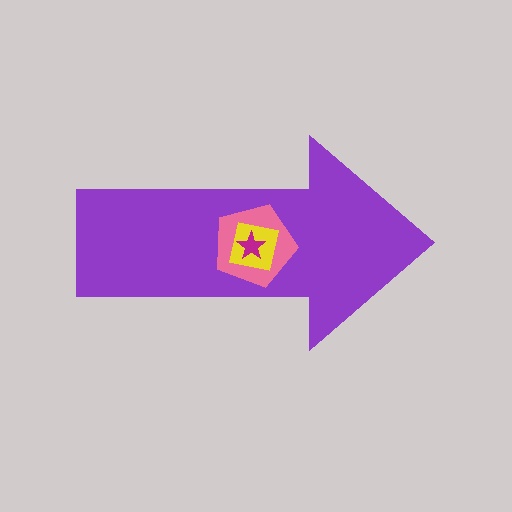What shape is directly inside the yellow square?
The magenta star.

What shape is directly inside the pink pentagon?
The yellow square.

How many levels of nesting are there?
4.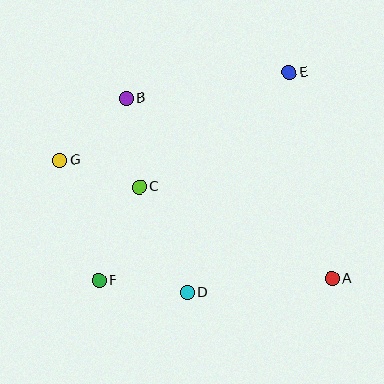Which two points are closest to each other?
Points C and G are closest to each other.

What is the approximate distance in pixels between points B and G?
The distance between B and G is approximately 91 pixels.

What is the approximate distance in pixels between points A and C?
The distance between A and C is approximately 214 pixels.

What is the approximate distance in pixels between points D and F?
The distance between D and F is approximately 89 pixels.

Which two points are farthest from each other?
Points A and G are farthest from each other.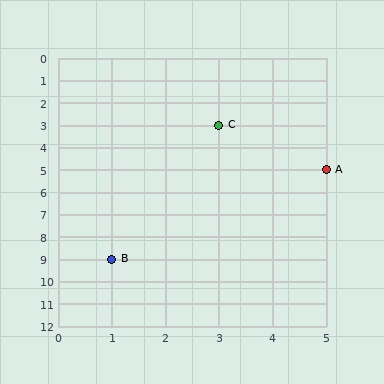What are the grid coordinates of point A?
Point A is at grid coordinates (5, 5).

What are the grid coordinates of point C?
Point C is at grid coordinates (3, 3).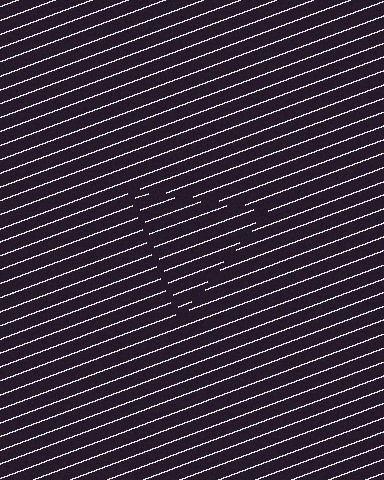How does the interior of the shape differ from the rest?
The interior of the shape contains the same grating, shifted by half a period — the contour is defined by the phase discontinuity where line-ends from the inner and outer gratings abut.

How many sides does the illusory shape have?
3 sides — the line-ends trace a triangle.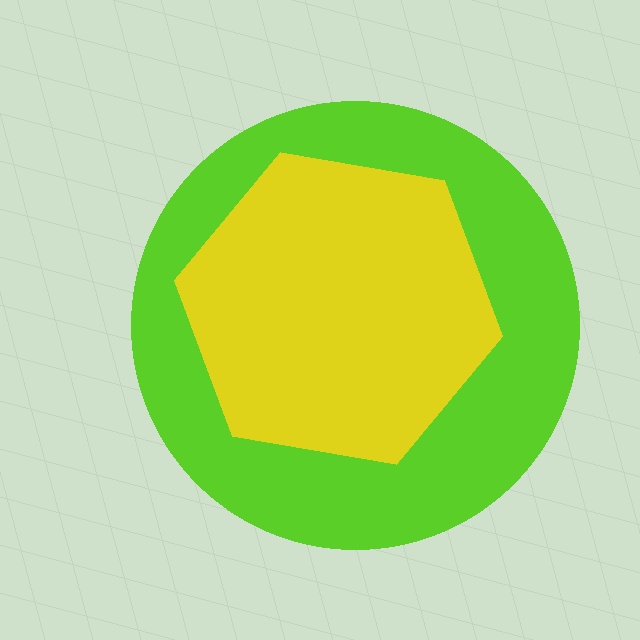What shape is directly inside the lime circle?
The yellow hexagon.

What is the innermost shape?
The yellow hexagon.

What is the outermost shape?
The lime circle.